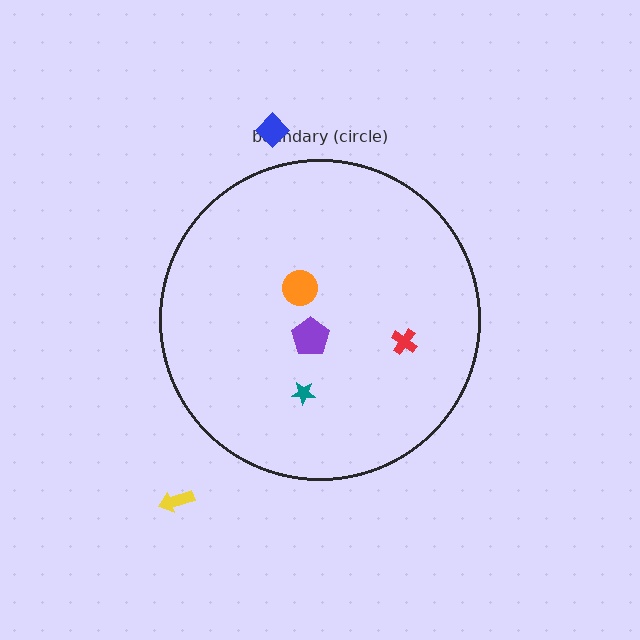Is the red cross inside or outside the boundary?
Inside.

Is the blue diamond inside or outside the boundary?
Outside.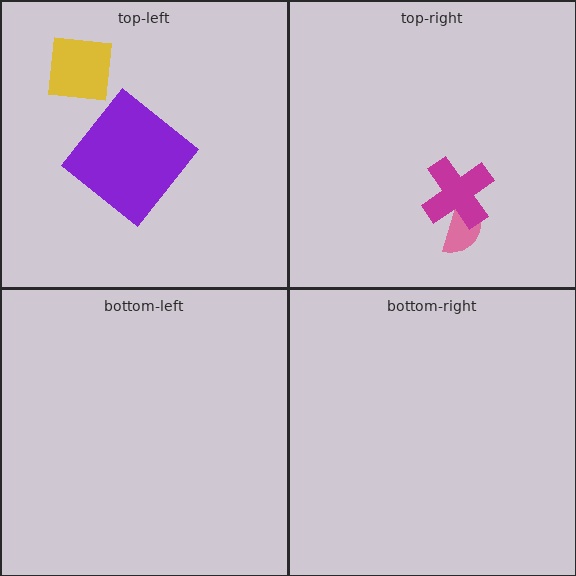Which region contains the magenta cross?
The top-right region.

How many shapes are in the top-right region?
2.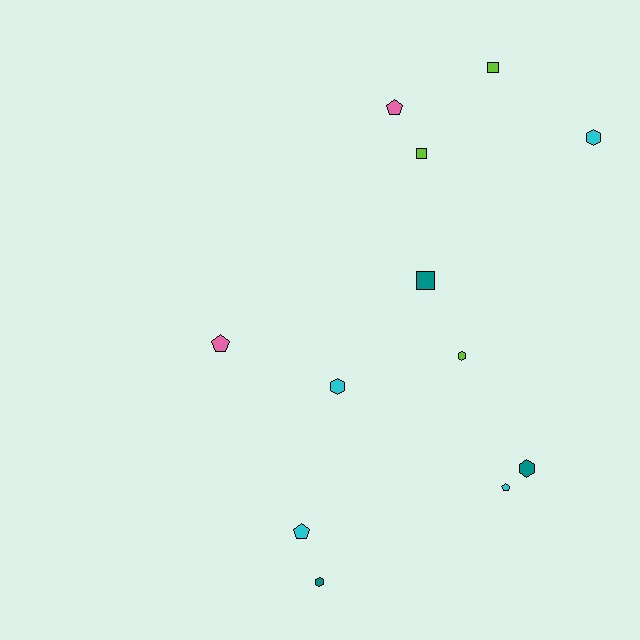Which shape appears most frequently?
Hexagon, with 5 objects.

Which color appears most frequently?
Cyan, with 4 objects.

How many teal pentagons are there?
There are no teal pentagons.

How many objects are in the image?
There are 12 objects.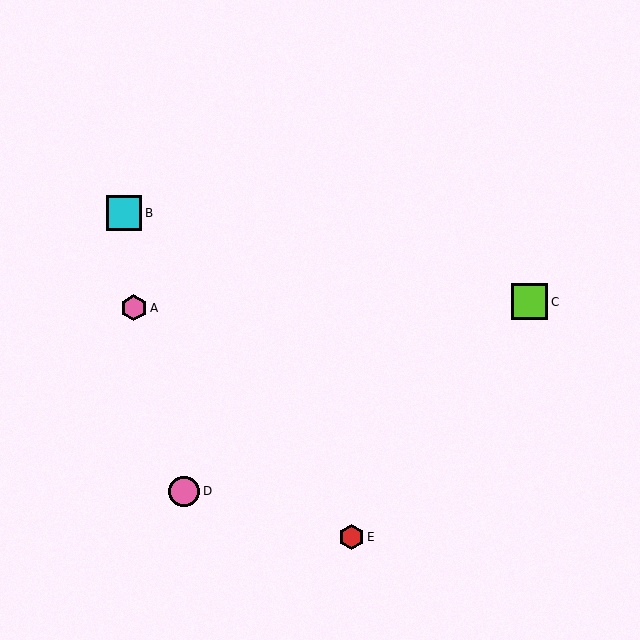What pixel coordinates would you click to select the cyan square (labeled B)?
Click at (124, 213) to select the cyan square B.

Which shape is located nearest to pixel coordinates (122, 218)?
The cyan square (labeled B) at (124, 213) is nearest to that location.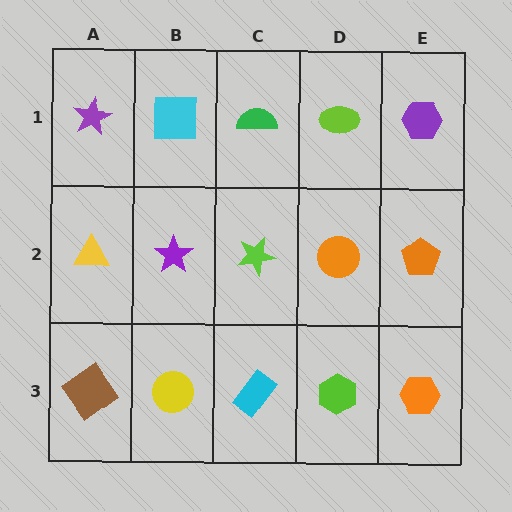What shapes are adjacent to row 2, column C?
A green semicircle (row 1, column C), a cyan rectangle (row 3, column C), a purple star (row 2, column B), an orange circle (row 2, column D).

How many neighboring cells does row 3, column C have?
3.